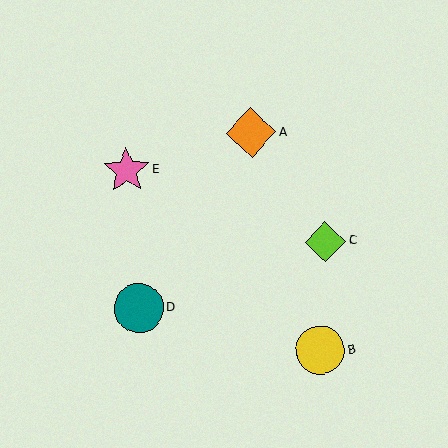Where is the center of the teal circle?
The center of the teal circle is at (139, 308).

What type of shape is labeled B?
Shape B is a yellow circle.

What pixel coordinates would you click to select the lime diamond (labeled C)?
Click at (325, 242) to select the lime diamond C.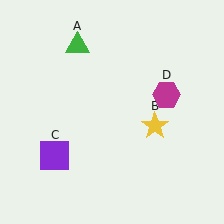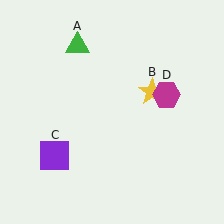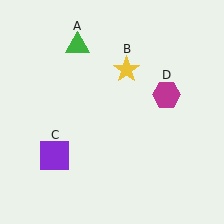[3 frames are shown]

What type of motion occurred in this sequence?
The yellow star (object B) rotated counterclockwise around the center of the scene.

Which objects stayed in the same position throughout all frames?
Green triangle (object A) and purple square (object C) and magenta hexagon (object D) remained stationary.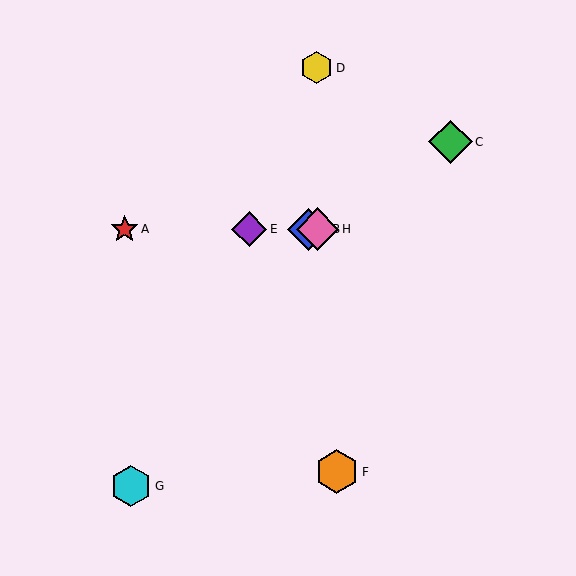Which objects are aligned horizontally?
Objects A, B, E, H are aligned horizontally.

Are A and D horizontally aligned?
No, A is at y≈229 and D is at y≈68.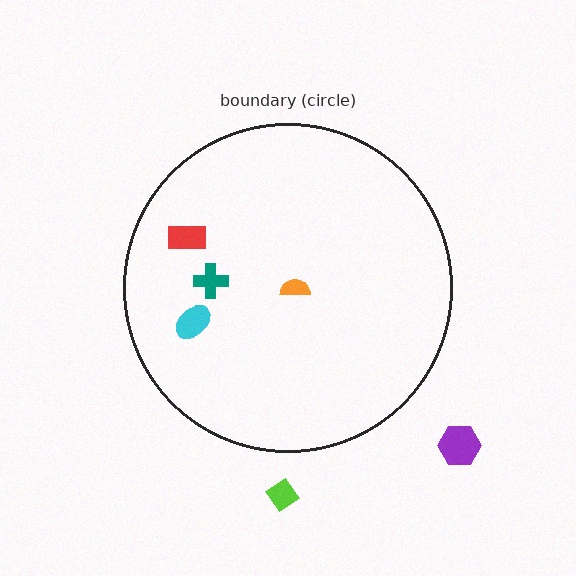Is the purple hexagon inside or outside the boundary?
Outside.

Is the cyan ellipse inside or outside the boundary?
Inside.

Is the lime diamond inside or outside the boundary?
Outside.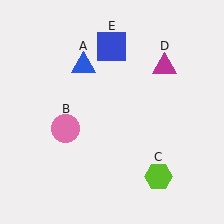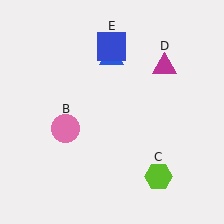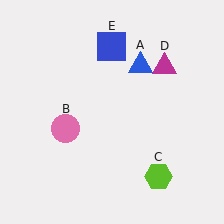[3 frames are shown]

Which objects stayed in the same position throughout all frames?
Pink circle (object B) and lime hexagon (object C) and magenta triangle (object D) and blue square (object E) remained stationary.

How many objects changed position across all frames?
1 object changed position: blue triangle (object A).